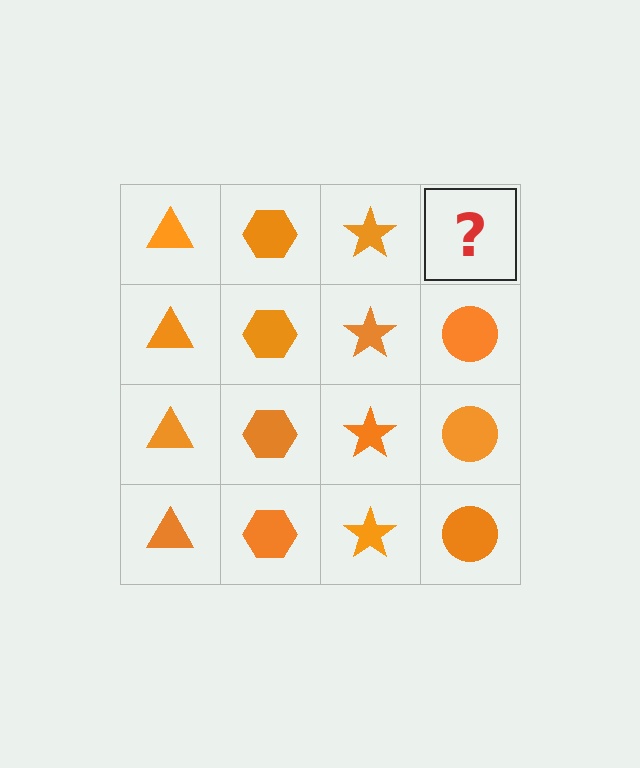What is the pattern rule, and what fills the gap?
The rule is that each column has a consistent shape. The gap should be filled with an orange circle.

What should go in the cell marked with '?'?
The missing cell should contain an orange circle.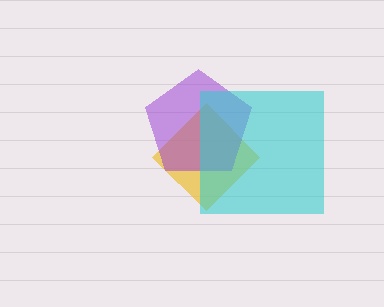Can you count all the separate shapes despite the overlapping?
Yes, there are 3 separate shapes.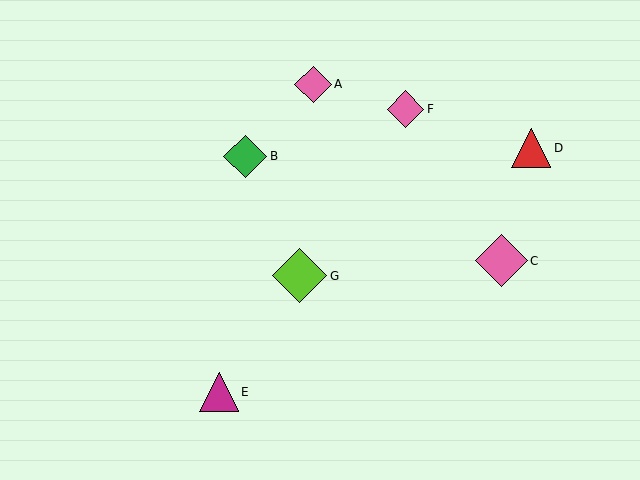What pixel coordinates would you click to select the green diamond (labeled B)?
Click at (245, 157) to select the green diamond B.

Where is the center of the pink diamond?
The center of the pink diamond is at (313, 84).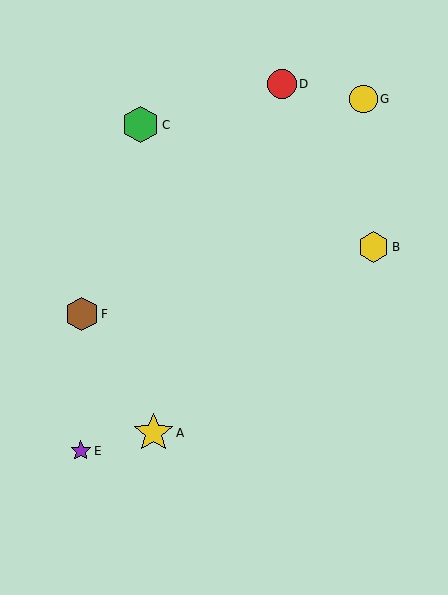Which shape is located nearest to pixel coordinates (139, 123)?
The green hexagon (labeled C) at (140, 125) is nearest to that location.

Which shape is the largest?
The yellow star (labeled A) is the largest.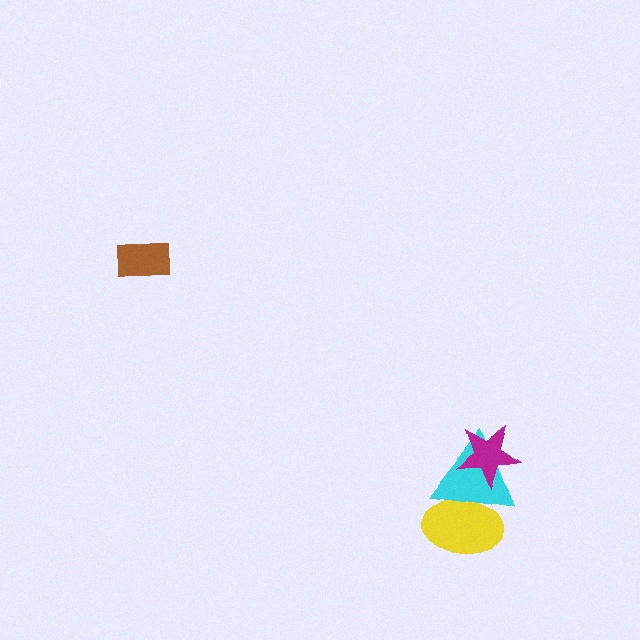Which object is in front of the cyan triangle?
The magenta star is in front of the cyan triangle.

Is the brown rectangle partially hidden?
No, no other shape covers it.